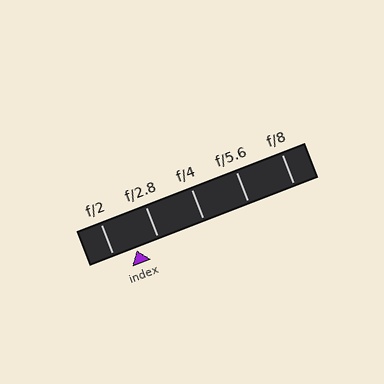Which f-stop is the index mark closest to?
The index mark is closest to f/2.8.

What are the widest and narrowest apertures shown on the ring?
The widest aperture shown is f/2 and the narrowest is f/8.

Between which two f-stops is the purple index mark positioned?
The index mark is between f/2 and f/2.8.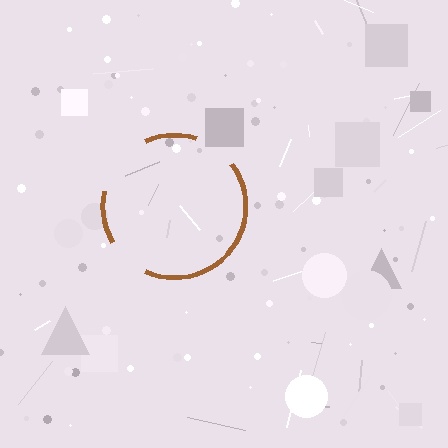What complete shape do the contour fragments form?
The contour fragments form a circle.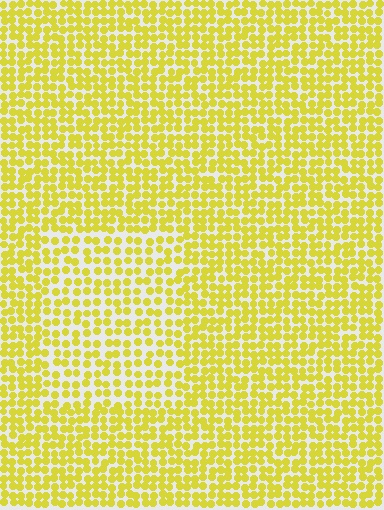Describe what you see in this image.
The image contains small yellow elements arranged at two different densities. A rectangle-shaped region is visible where the elements are less densely packed than the surrounding area.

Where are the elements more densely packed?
The elements are more densely packed outside the rectangle boundary.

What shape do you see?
I see a rectangle.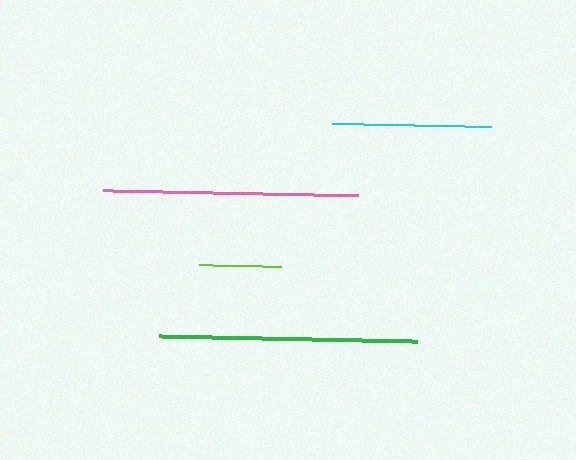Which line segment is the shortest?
The lime line is the shortest at approximately 83 pixels.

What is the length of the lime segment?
The lime segment is approximately 83 pixels long.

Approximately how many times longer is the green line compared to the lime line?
The green line is approximately 3.1 times the length of the lime line.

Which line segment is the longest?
The green line is the longest at approximately 258 pixels.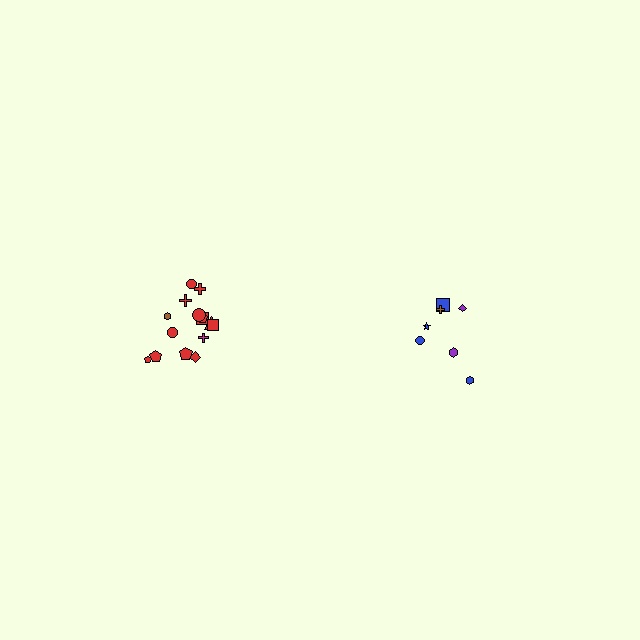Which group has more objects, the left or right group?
The left group.